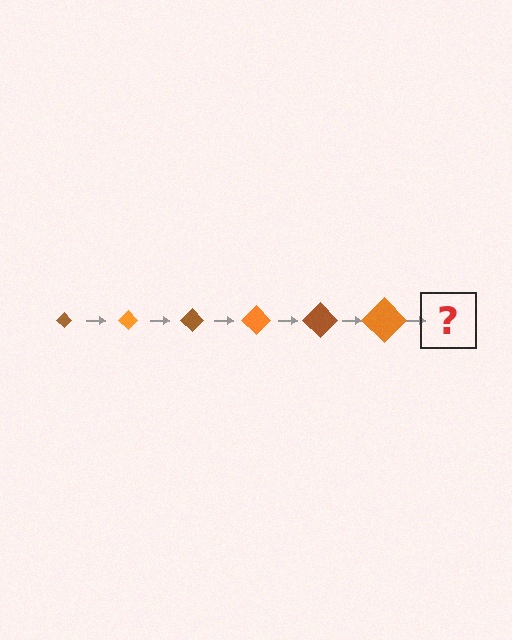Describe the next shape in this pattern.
It should be a brown diamond, larger than the previous one.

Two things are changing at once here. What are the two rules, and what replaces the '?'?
The two rules are that the diamond grows larger each step and the color cycles through brown and orange. The '?' should be a brown diamond, larger than the previous one.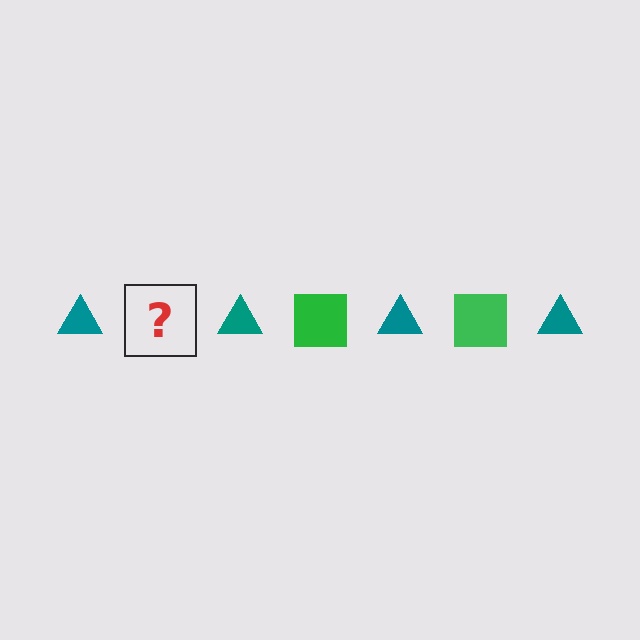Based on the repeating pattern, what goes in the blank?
The blank should be a green square.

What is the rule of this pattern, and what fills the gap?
The rule is that the pattern alternates between teal triangle and green square. The gap should be filled with a green square.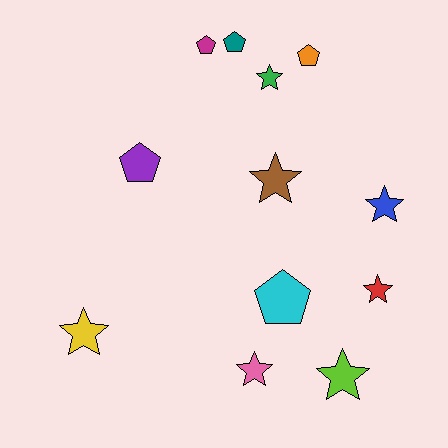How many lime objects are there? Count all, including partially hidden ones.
There is 1 lime object.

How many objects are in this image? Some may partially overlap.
There are 12 objects.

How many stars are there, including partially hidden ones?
There are 7 stars.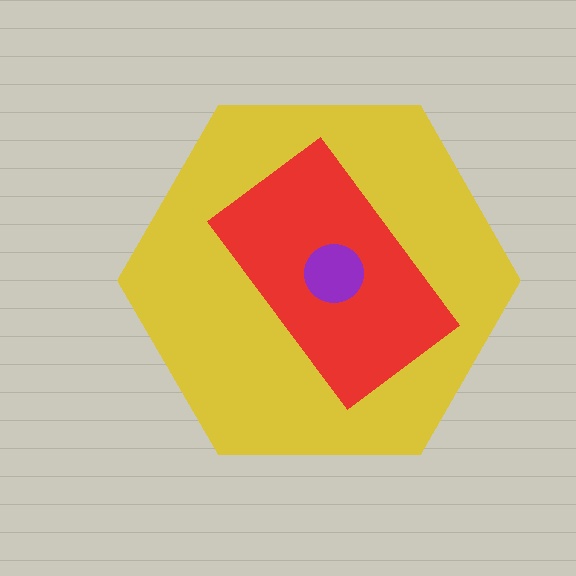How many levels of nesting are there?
3.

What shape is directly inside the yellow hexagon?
The red rectangle.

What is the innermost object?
The purple circle.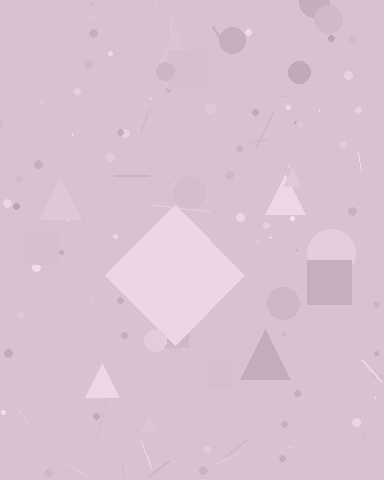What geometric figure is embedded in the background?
A diamond is embedded in the background.